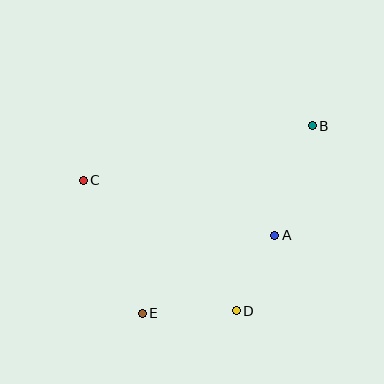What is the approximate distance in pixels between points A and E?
The distance between A and E is approximately 154 pixels.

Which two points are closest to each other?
Points A and D are closest to each other.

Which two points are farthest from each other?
Points B and E are farthest from each other.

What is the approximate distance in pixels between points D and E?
The distance between D and E is approximately 94 pixels.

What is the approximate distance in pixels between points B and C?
The distance between B and C is approximately 235 pixels.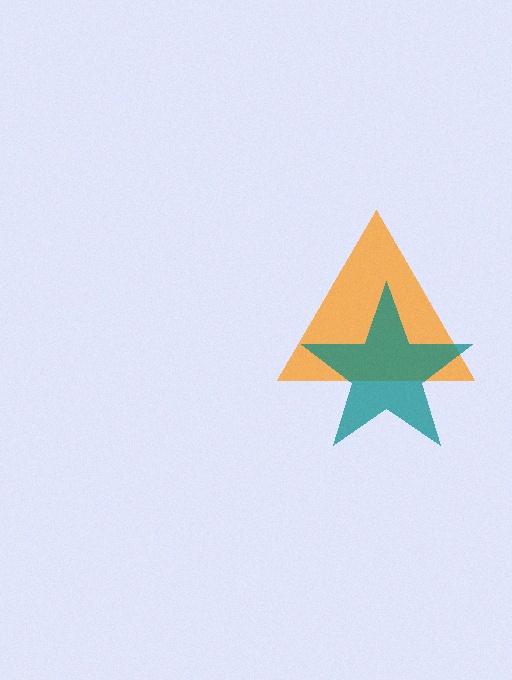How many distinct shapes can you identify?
There are 2 distinct shapes: an orange triangle, a teal star.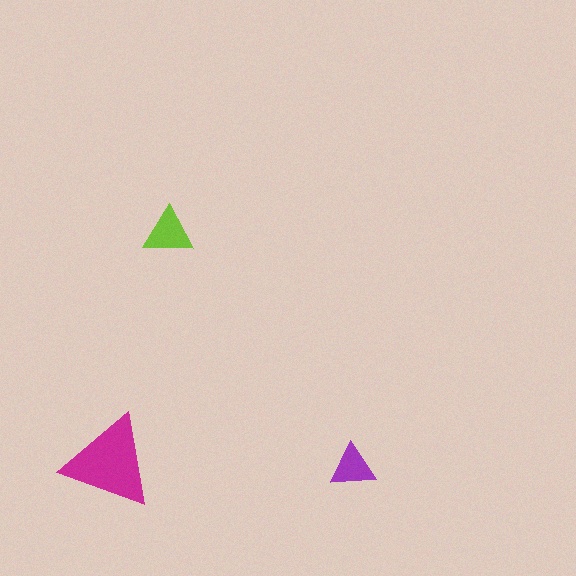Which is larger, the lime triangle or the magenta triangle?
The magenta one.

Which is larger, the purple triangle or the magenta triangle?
The magenta one.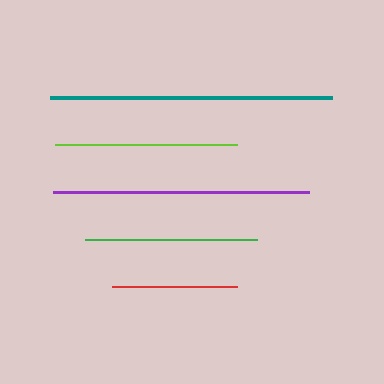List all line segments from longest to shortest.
From longest to shortest: teal, purple, lime, green, red.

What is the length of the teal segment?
The teal segment is approximately 282 pixels long.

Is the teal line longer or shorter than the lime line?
The teal line is longer than the lime line.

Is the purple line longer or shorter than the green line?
The purple line is longer than the green line.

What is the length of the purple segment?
The purple segment is approximately 257 pixels long.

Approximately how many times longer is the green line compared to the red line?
The green line is approximately 1.4 times the length of the red line.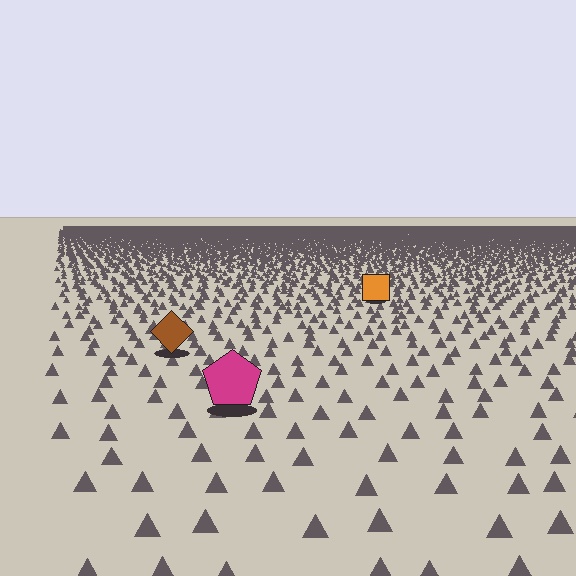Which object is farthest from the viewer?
The orange square is farthest from the viewer. It appears smaller and the ground texture around it is denser.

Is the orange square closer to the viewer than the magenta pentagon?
No. The magenta pentagon is closer — you can tell from the texture gradient: the ground texture is coarser near it.